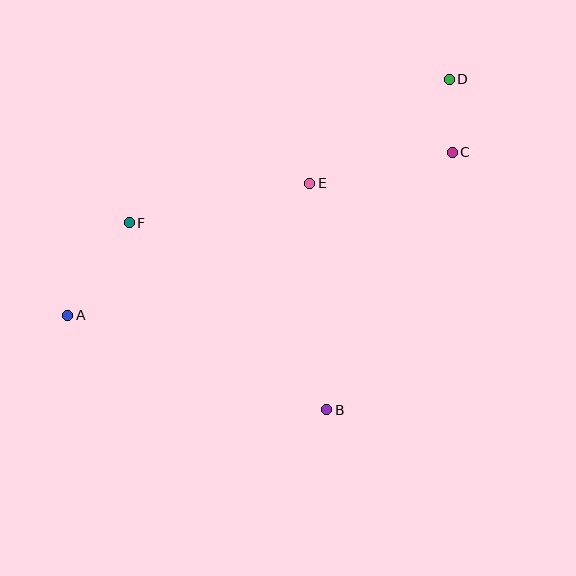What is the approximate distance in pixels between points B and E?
The distance between B and E is approximately 227 pixels.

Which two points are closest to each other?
Points C and D are closest to each other.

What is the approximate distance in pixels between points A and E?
The distance between A and E is approximately 276 pixels.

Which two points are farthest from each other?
Points A and D are farthest from each other.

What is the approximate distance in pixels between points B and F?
The distance between B and F is approximately 272 pixels.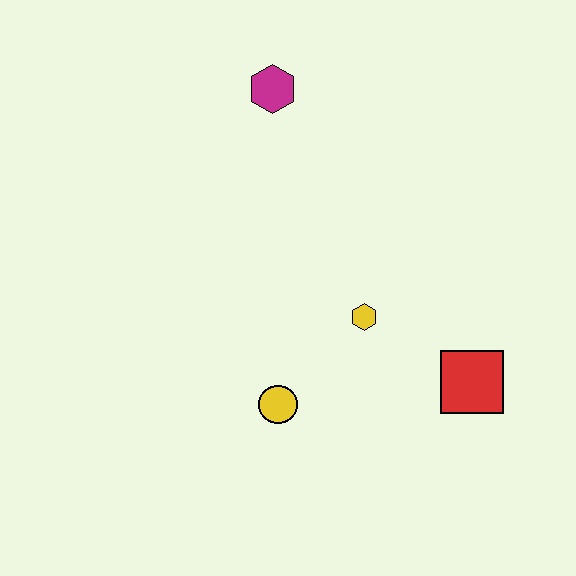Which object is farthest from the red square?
The magenta hexagon is farthest from the red square.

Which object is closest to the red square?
The yellow hexagon is closest to the red square.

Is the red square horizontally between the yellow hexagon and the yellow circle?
No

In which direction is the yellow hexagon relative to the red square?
The yellow hexagon is to the left of the red square.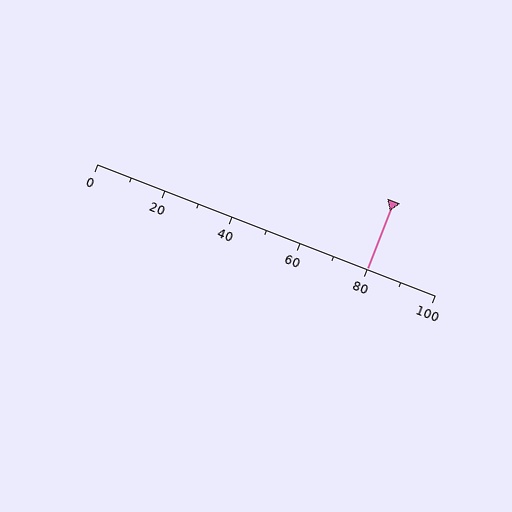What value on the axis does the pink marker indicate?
The marker indicates approximately 80.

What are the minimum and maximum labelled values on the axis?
The axis runs from 0 to 100.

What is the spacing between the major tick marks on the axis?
The major ticks are spaced 20 apart.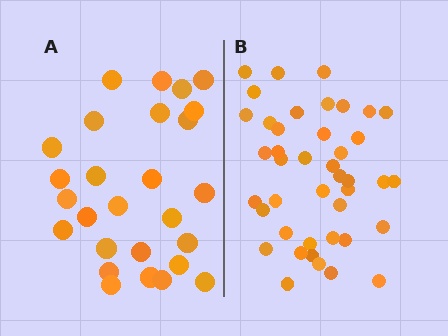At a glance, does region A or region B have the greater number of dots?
Region B (the right region) has more dots.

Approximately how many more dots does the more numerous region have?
Region B has approximately 15 more dots than region A.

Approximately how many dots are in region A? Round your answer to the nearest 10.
About 30 dots. (The exact count is 27, which rounds to 30.)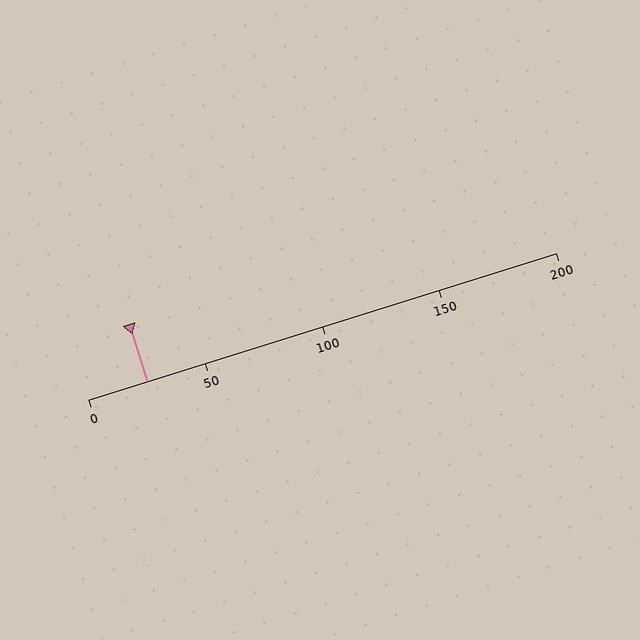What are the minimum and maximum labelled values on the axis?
The axis runs from 0 to 200.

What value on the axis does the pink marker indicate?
The marker indicates approximately 25.